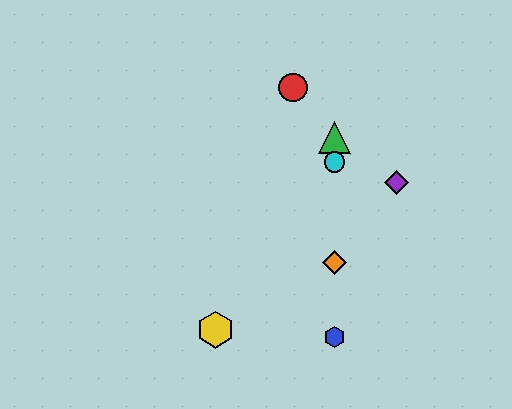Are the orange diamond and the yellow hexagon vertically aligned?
No, the orange diamond is at x≈335 and the yellow hexagon is at x≈215.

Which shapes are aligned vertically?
The blue hexagon, the green triangle, the orange diamond, the cyan circle are aligned vertically.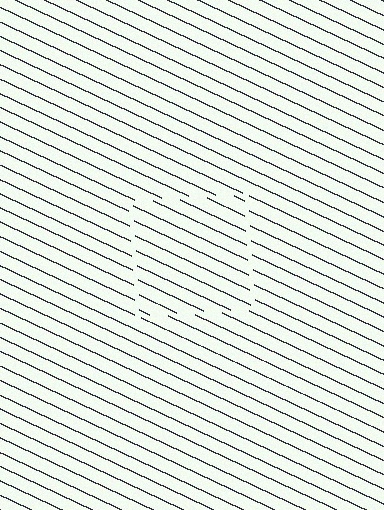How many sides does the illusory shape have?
4 sides — the line-ends trace a square.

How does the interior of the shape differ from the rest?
The interior of the shape contains the same grating, shifted by half a period — the contour is defined by the phase discontinuity where line-ends from the inner and outer gratings abut.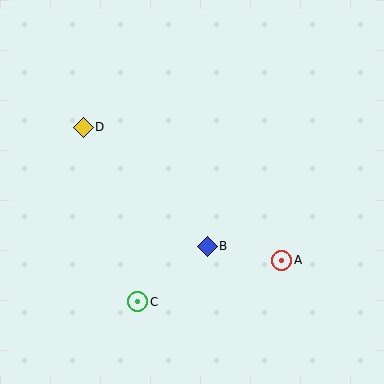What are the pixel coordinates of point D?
Point D is at (83, 127).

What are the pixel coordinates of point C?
Point C is at (138, 302).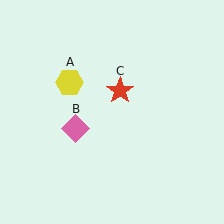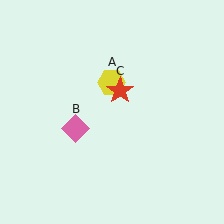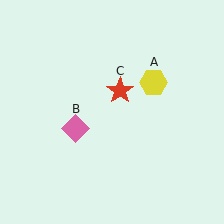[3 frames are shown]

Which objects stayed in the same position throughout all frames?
Pink diamond (object B) and red star (object C) remained stationary.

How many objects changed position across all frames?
1 object changed position: yellow hexagon (object A).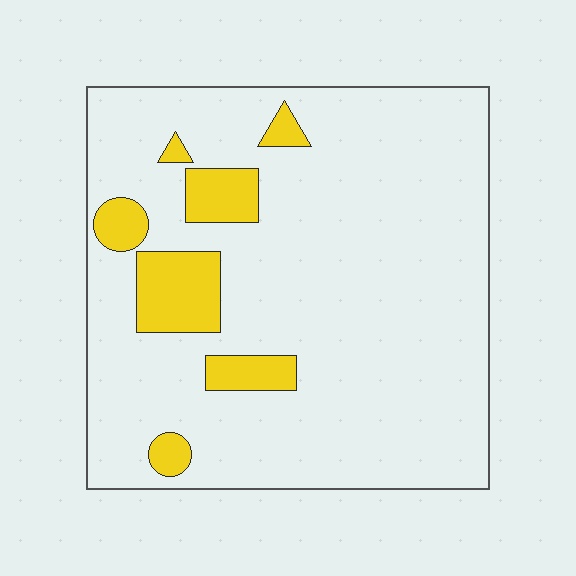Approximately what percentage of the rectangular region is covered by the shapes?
Approximately 10%.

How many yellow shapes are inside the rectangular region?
7.